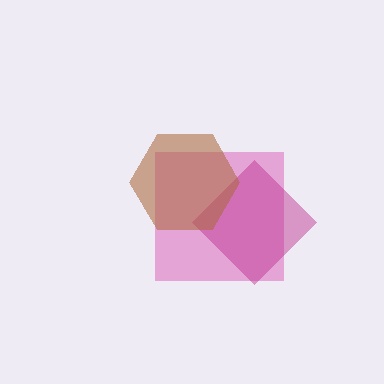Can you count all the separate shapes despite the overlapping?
Yes, there are 3 separate shapes.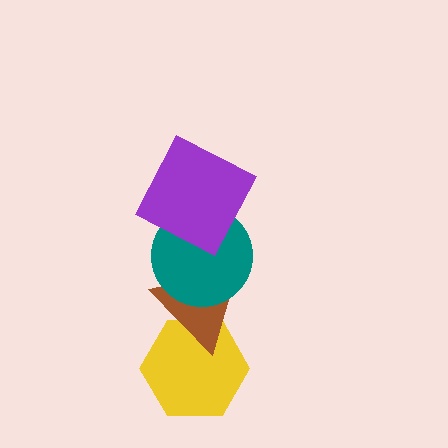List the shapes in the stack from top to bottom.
From top to bottom: the purple square, the teal circle, the brown triangle, the yellow hexagon.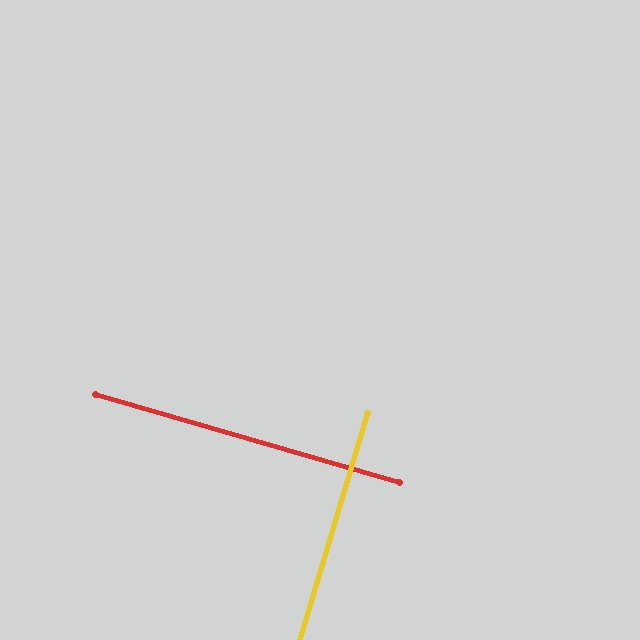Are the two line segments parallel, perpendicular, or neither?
Perpendicular — they meet at approximately 90°.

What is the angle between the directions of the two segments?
Approximately 90 degrees.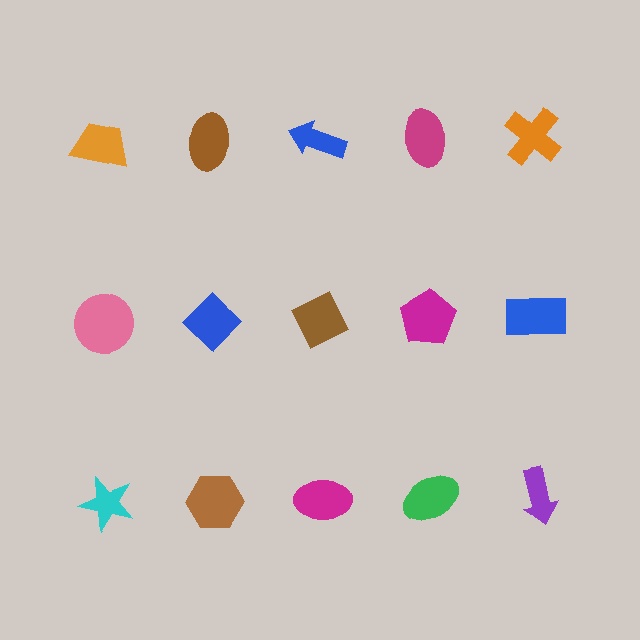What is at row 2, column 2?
A blue diamond.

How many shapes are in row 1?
5 shapes.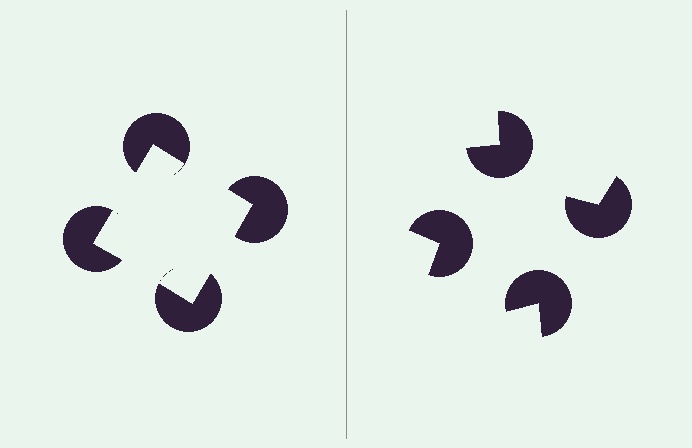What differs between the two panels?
The pac-man discs are positioned identically on both sides; only the wedge orientations differ. On the left they align to a square; on the right they are misaligned.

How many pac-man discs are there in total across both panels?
8 — 4 on each side.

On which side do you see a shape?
An illusory square appears on the left side. On the right side the wedge cuts are rotated, so no coherent shape forms.